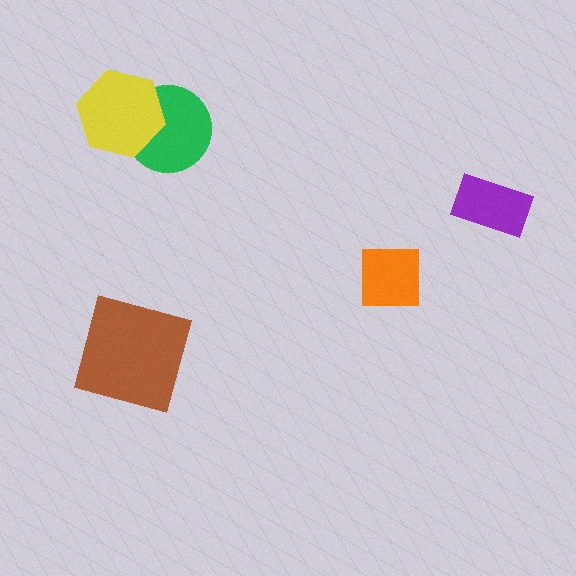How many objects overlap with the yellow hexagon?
1 object overlaps with the yellow hexagon.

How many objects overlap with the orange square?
0 objects overlap with the orange square.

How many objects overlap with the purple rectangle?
0 objects overlap with the purple rectangle.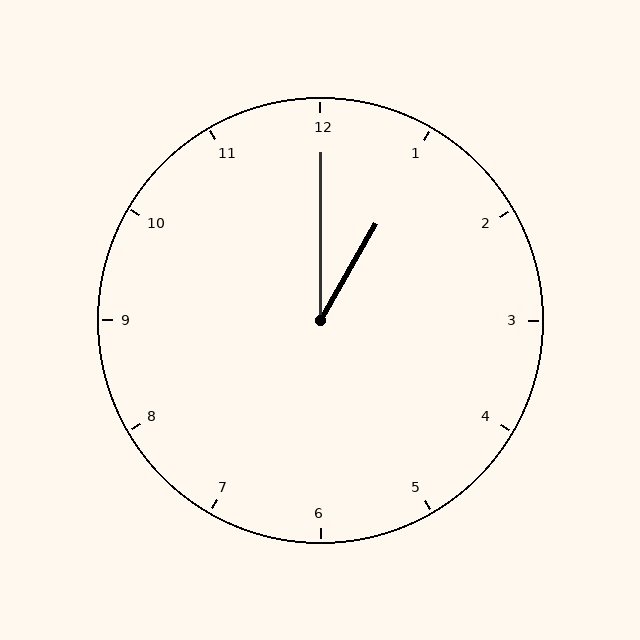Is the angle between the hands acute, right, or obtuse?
It is acute.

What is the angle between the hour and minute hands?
Approximately 30 degrees.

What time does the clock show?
1:00.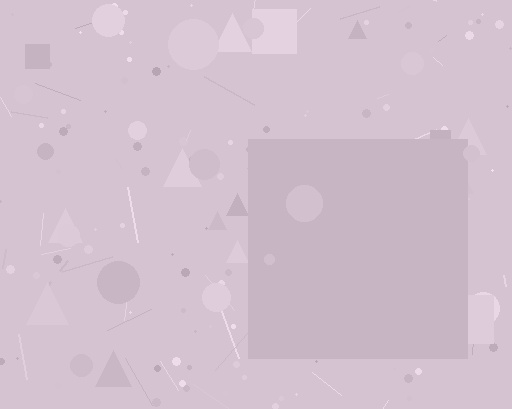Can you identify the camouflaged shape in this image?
The camouflaged shape is a square.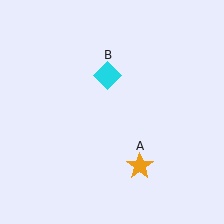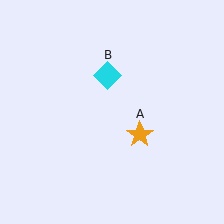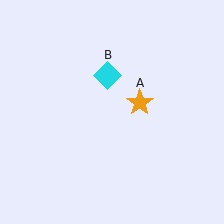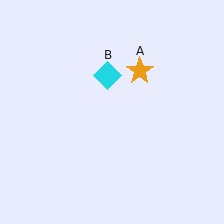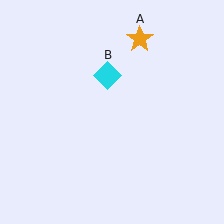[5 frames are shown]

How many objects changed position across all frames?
1 object changed position: orange star (object A).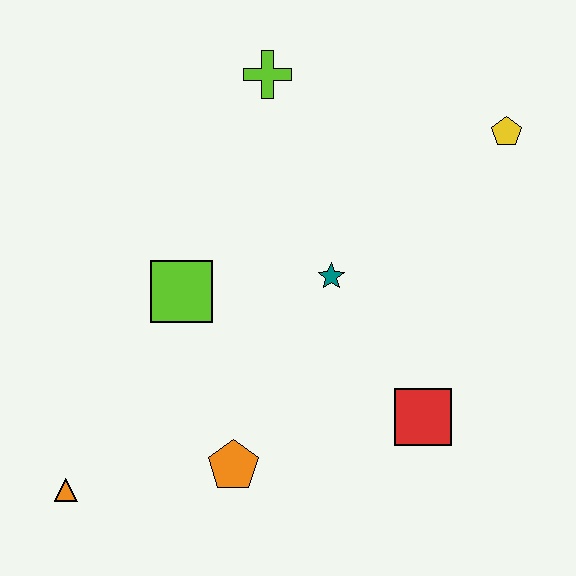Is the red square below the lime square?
Yes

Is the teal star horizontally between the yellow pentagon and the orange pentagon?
Yes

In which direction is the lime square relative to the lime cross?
The lime square is below the lime cross.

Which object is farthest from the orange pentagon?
The yellow pentagon is farthest from the orange pentagon.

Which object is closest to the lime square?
The teal star is closest to the lime square.